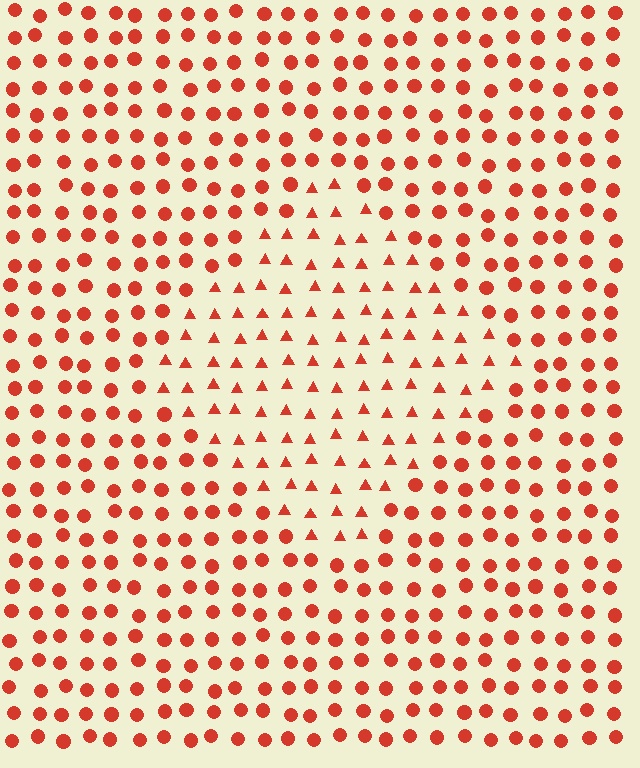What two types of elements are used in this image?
The image uses triangles inside the diamond region and circles outside it.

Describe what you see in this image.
The image is filled with small red elements arranged in a uniform grid. A diamond-shaped region contains triangles, while the surrounding area contains circles. The boundary is defined purely by the change in element shape.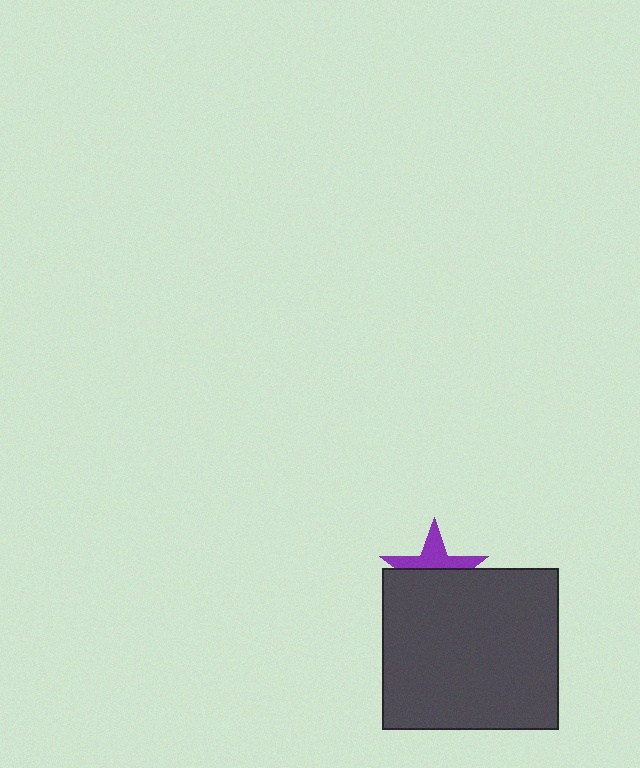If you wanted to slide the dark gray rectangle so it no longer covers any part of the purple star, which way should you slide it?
Slide it down — that is the most direct way to separate the two shapes.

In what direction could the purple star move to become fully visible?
The purple star could move up. That would shift it out from behind the dark gray rectangle entirely.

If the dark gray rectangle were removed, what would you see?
You would see the complete purple star.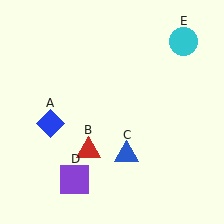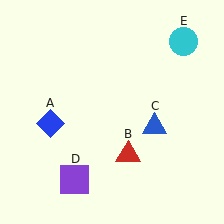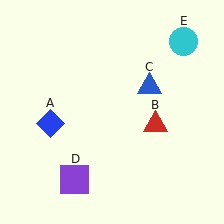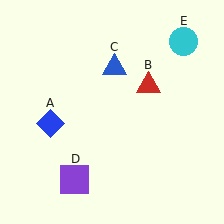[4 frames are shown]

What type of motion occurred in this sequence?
The red triangle (object B), blue triangle (object C) rotated counterclockwise around the center of the scene.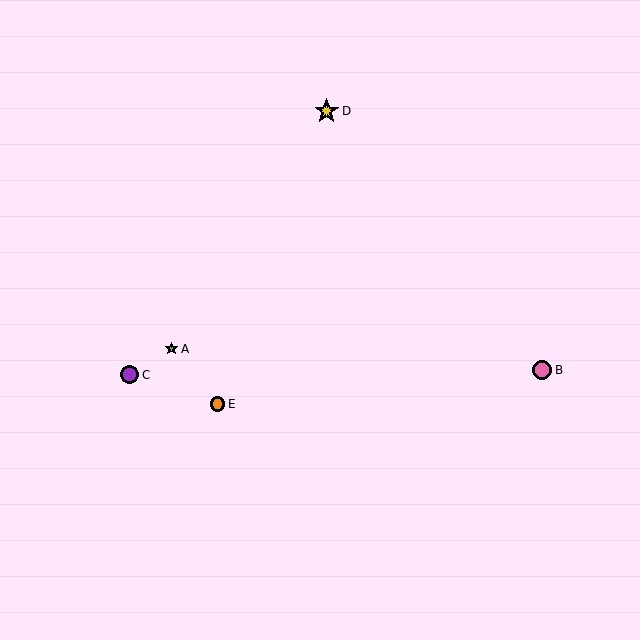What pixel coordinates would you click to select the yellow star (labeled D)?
Click at (327, 111) to select the yellow star D.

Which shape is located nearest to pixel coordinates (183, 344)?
The lime star (labeled A) at (172, 349) is nearest to that location.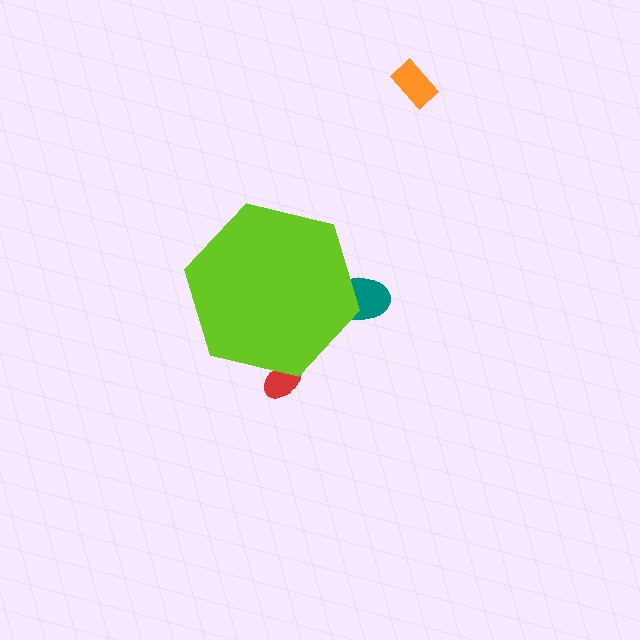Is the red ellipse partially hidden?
Yes, the red ellipse is partially hidden behind the lime hexagon.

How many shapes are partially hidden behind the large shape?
2 shapes are partially hidden.